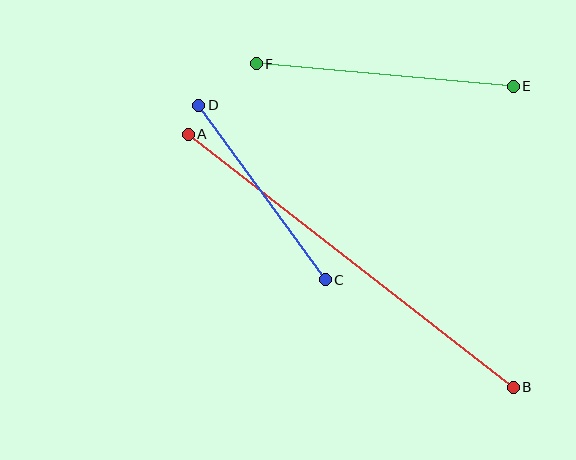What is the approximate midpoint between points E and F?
The midpoint is at approximately (385, 75) pixels.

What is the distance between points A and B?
The distance is approximately 412 pixels.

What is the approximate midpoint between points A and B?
The midpoint is at approximately (351, 261) pixels.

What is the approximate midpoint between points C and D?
The midpoint is at approximately (262, 193) pixels.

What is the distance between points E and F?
The distance is approximately 258 pixels.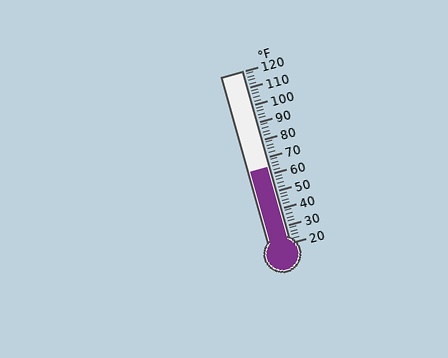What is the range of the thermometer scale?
The thermometer scale ranges from 20°F to 120°F.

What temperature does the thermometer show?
The thermometer shows approximately 64°F.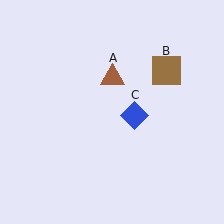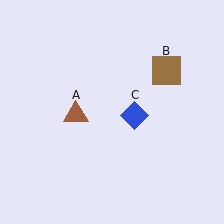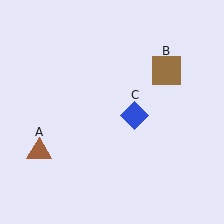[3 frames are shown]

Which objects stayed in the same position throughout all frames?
Brown square (object B) and blue diamond (object C) remained stationary.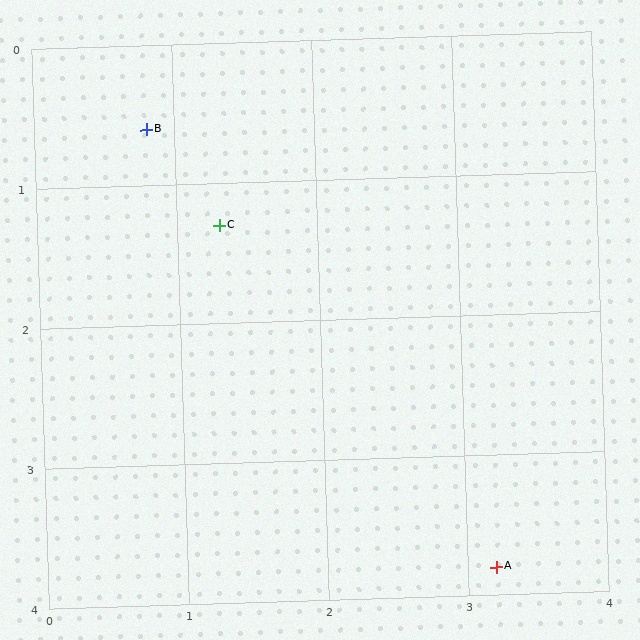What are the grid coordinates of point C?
Point C is at approximately (1.3, 1.3).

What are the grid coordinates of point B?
Point B is at approximately (0.8, 0.6).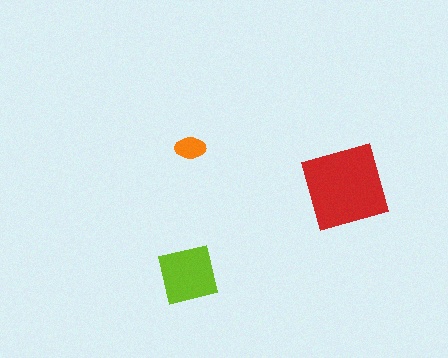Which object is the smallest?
The orange ellipse.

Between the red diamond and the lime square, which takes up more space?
The red diamond.